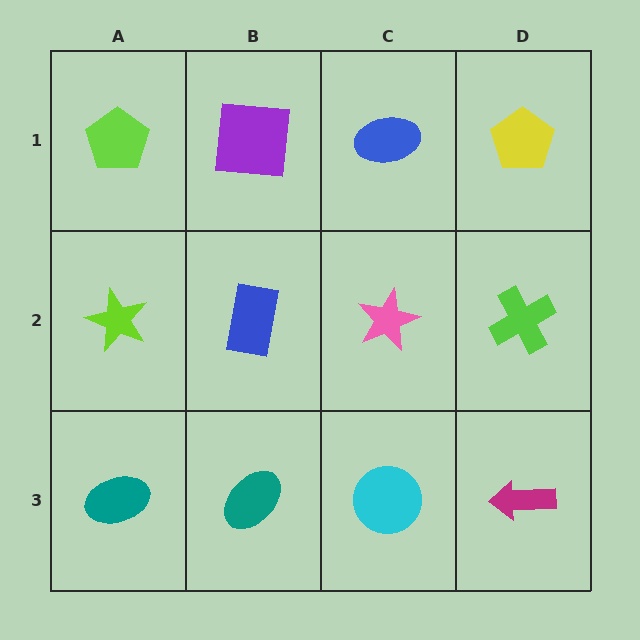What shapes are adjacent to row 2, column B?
A purple square (row 1, column B), a teal ellipse (row 3, column B), a lime star (row 2, column A), a pink star (row 2, column C).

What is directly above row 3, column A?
A lime star.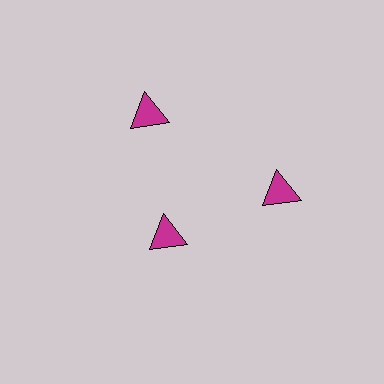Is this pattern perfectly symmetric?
No. The 3 magenta triangles are arranged in a ring, but one element near the 7 o'clock position is pulled inward toward the center, breaking the 3-fold rotational symmetry.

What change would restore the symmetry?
The symmetry would be restored by moving it outward, back onto the ring so that all 3 triangles sit at equal angles and equal distance from the center.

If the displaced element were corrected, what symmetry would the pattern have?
It would have 3-fold rotational symmetry — the pattern would map onto itself every 120 degrees.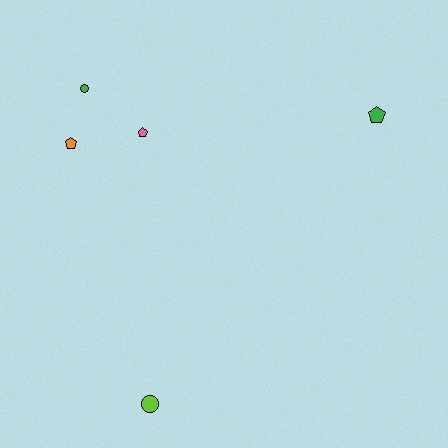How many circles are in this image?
There are 2 circles.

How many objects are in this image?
There are 5 objects.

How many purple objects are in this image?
There are no purple objects.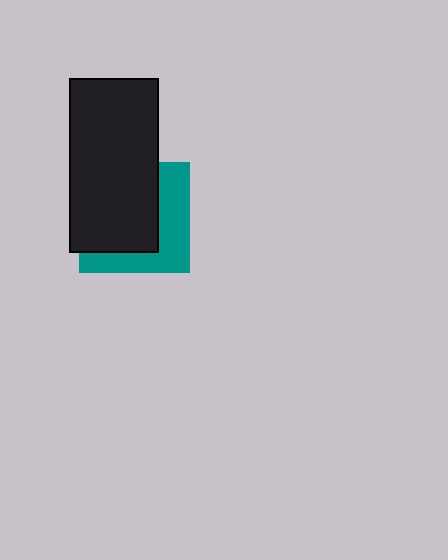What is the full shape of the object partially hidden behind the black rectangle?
The partially hidden object is a teal square.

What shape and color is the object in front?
The object in front is a black rectangle.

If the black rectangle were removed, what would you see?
You would see the complete teal square.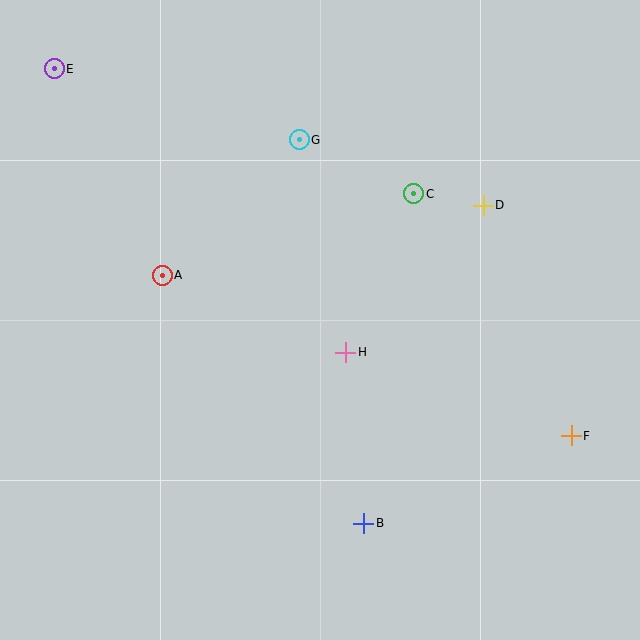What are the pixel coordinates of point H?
Point H is at (346, 352).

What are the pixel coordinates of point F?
Point F is at (571, 436).